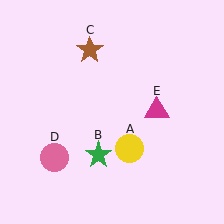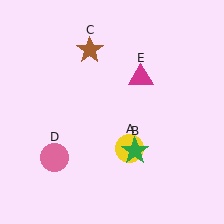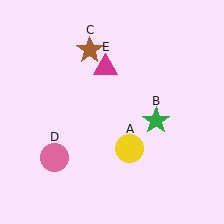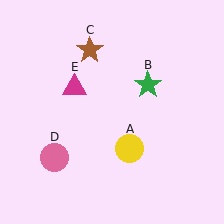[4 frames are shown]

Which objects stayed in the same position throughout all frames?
Yellow circle (object A) and brown star (object C) and pink circle (object D) remained stationary.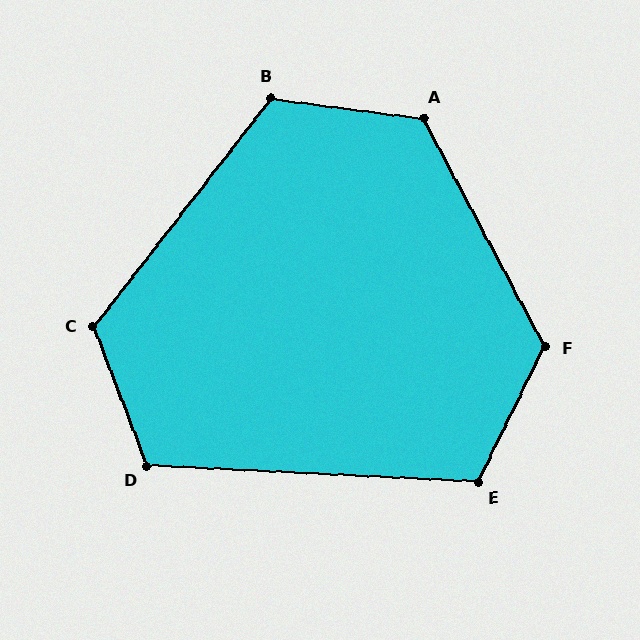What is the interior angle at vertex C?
Approximately 121 degrees (obtuse).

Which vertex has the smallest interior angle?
E, at approximately 113 degrees.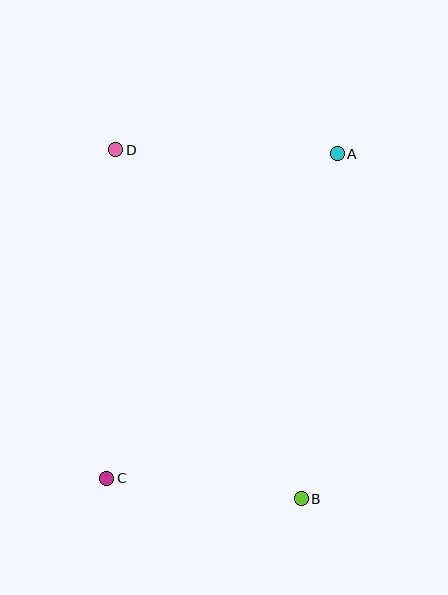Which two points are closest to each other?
Points B and C are closest to each other.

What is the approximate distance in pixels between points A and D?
The distance between A and D is approximately 221 pixels.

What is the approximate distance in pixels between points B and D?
The distance between B and D is approximately 395 pixels.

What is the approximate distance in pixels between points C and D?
The distance between C and D is approximately 329 pixels.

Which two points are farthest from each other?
Points A and C are farthest from each other.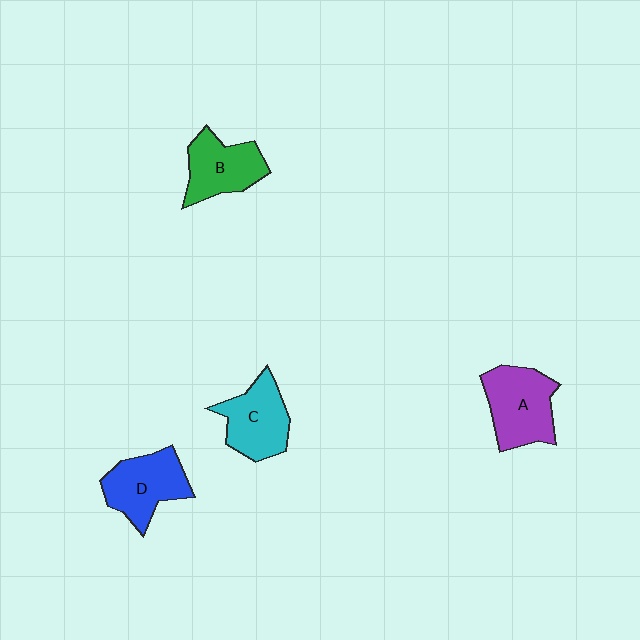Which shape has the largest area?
Shape A (purple).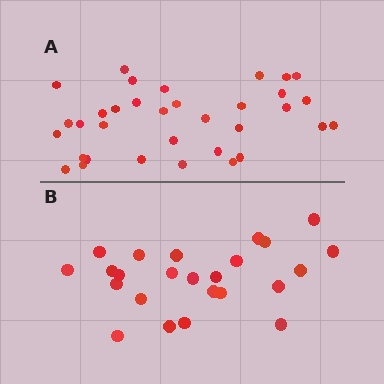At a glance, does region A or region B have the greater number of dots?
Region A (the top region) has more dots.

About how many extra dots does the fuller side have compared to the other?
Region A has roughly 10 or so more dots than region B.